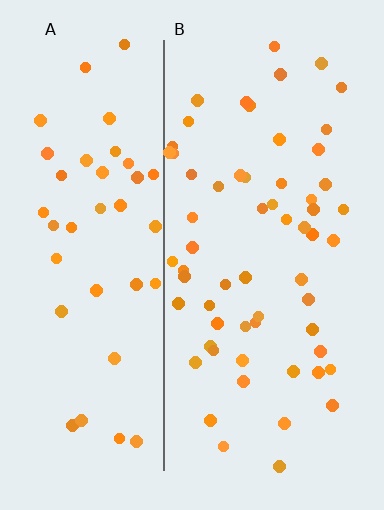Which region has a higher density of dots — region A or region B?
B (the right).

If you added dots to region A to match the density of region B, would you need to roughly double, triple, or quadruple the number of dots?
Approximately double.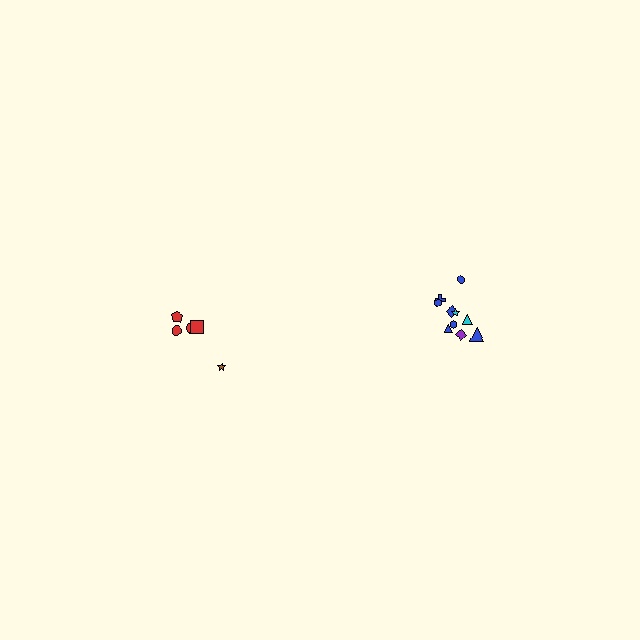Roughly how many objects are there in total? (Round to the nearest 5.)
Roughly 15 objects in total.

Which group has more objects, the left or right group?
The right group.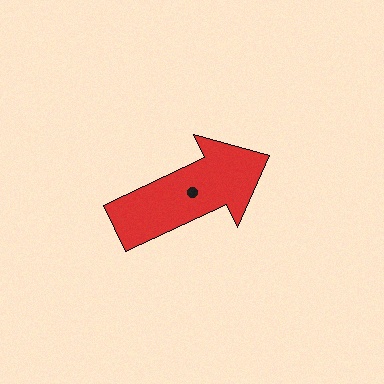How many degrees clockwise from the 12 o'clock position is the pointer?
Approximately 65 degrees.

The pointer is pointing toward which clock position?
Roughly 2 o'clock.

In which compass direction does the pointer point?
Northeast.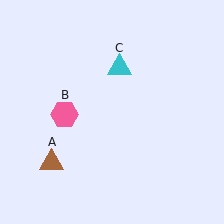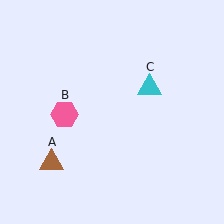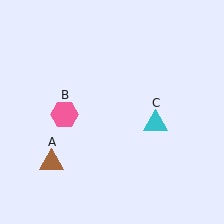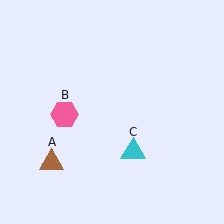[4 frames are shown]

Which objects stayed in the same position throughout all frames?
Brown triangle (object A) and pink hexagon (object B) remained stationary.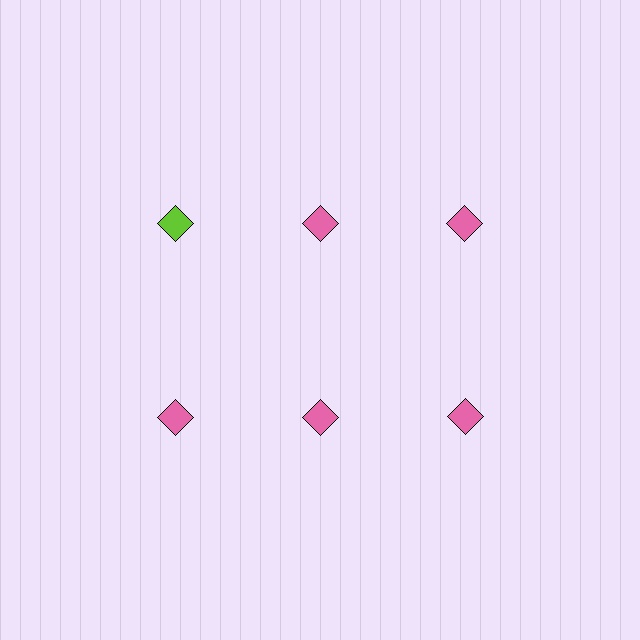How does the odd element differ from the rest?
It has a different color: lime instead of pink.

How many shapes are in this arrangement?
There are 6 shapes arranged in a grid pattern.